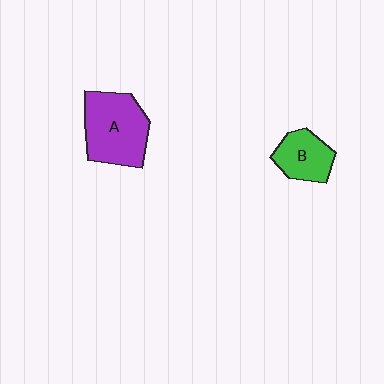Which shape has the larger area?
Shape A (purple).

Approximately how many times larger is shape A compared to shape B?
Approximately 1.7 times.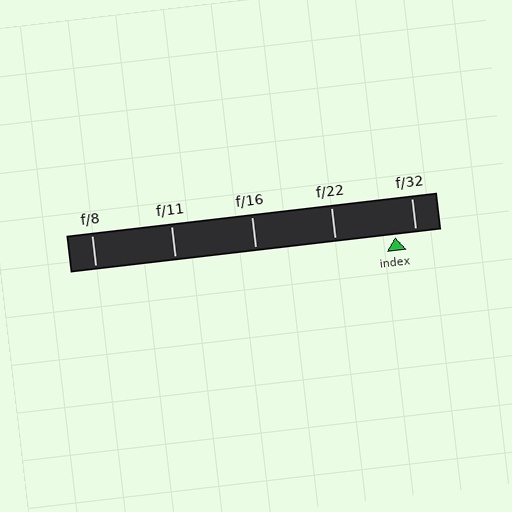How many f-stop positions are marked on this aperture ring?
There are 5 f-stop positions marked.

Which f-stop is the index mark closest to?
The index mark is closest to f/32.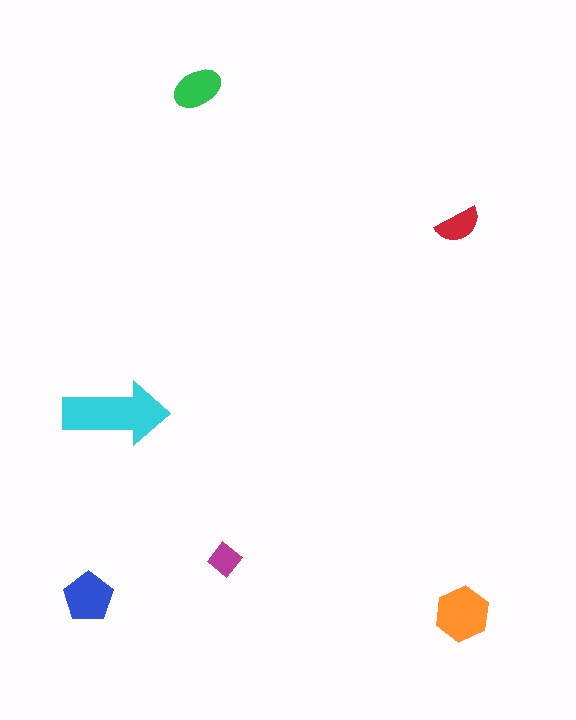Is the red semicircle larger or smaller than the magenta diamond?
Larger.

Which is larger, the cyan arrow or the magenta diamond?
The cyan arrow.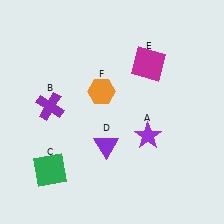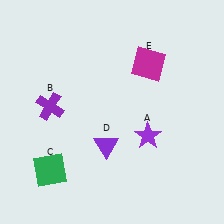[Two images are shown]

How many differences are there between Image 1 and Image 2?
There is 1 difference between the two images.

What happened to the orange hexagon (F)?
The orange hexagon (F) was removed in Image 2. It was in the top-left area of Image 1.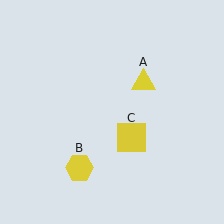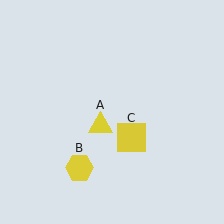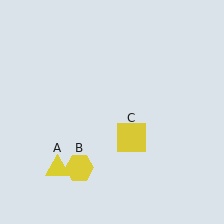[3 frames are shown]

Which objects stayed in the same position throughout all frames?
Yellow hexagon (object B) and yellow square (object C) remained stationary.